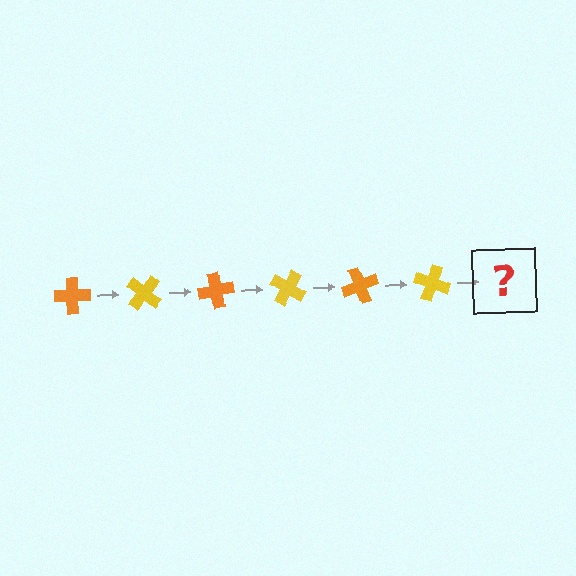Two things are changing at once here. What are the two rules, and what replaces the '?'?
The two rules are that it rotates 40 degrees each step and the color cycles through orange and yellow. The '?' should be an orange cross, rotated 240 degrees from the start.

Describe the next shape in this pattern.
It should be an orange cross, rotated 240 degrees from the start.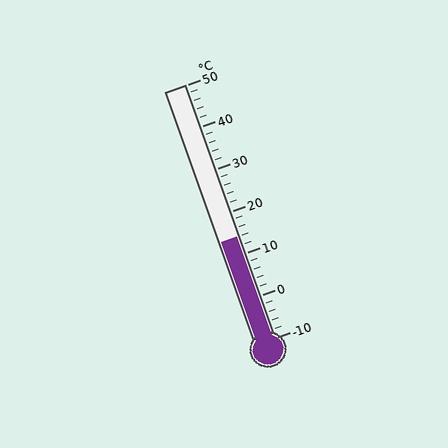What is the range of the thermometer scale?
The thermometer scale ranges from -10°C to 50°C.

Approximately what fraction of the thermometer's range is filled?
The thermometer is filled to approximately 40% of its range.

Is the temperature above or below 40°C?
The temperature is below 40°C.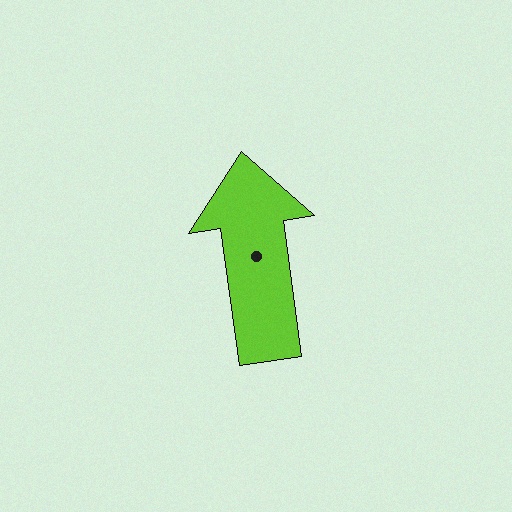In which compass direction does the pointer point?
North.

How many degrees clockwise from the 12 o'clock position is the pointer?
Approximately 352 degrees.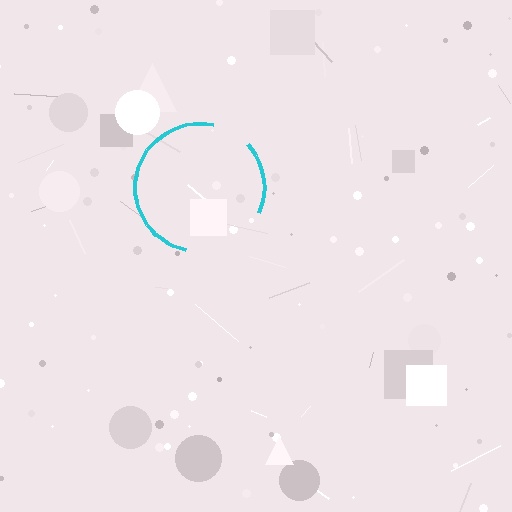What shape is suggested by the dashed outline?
The dashed outline suggests a circle.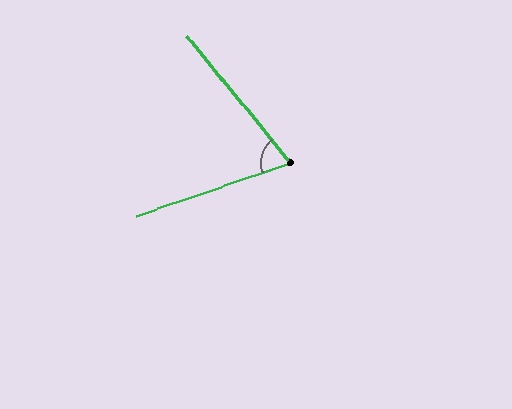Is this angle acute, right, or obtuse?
It is acute.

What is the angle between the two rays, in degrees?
Approximately 70 degrees.